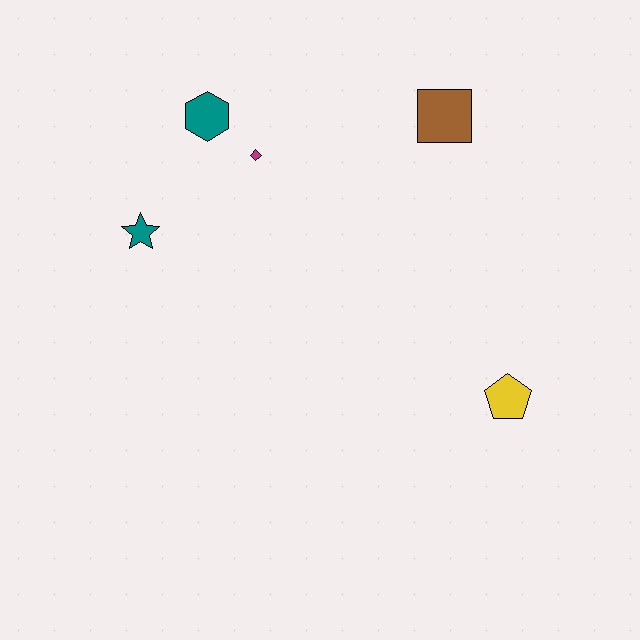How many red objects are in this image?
There are no red objects.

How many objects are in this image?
There are 5 objects.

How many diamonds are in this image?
There is 1 diamond.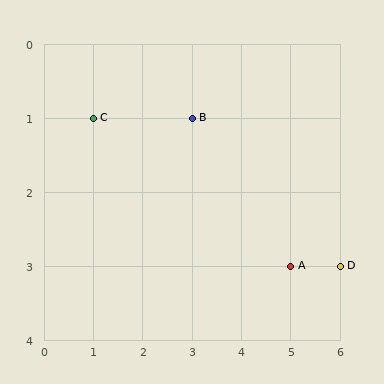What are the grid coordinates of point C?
Point C is at grid coordinates (1, 1).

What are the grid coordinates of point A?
Point A is at grid coordinates (5, 3).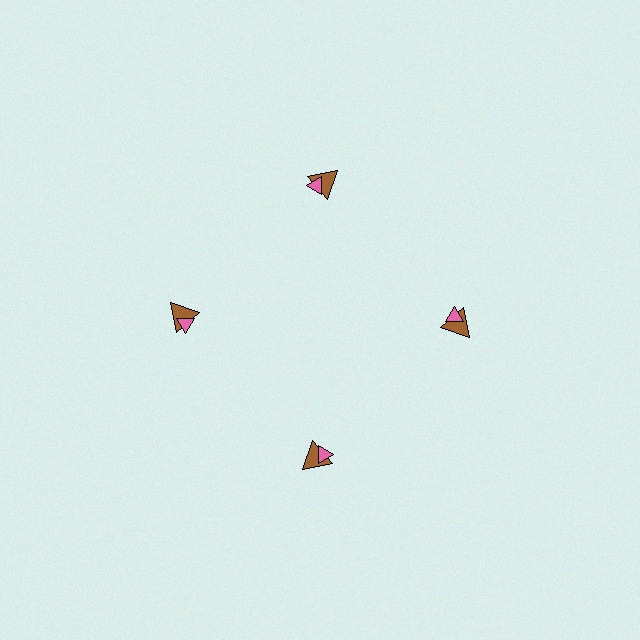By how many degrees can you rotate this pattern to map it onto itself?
The pattern maps onto itself every 90 degrees of rotation.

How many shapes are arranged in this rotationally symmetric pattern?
There are 8 shapes, arranged in 4 groups of 2.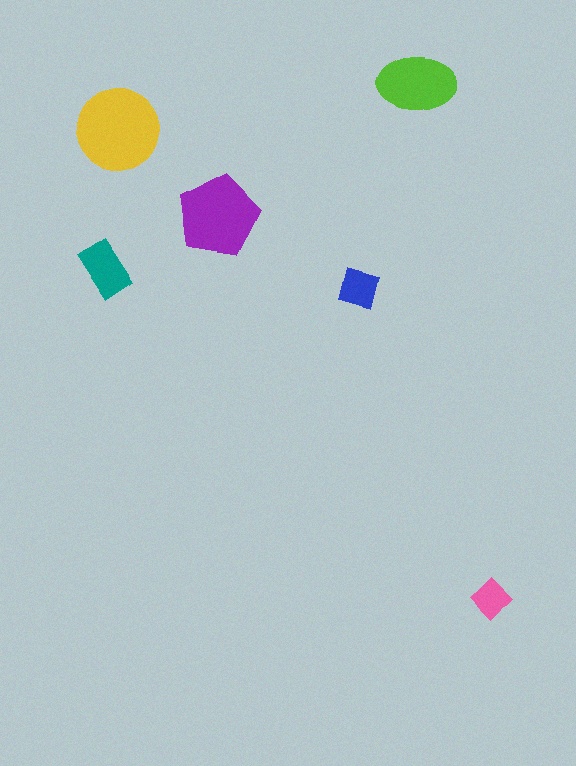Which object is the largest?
The yellow circle.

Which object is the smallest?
The pink diamond.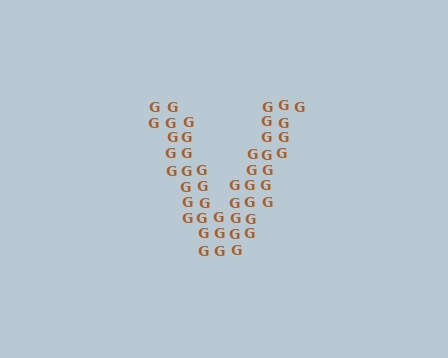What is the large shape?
The large shape is the letter V.